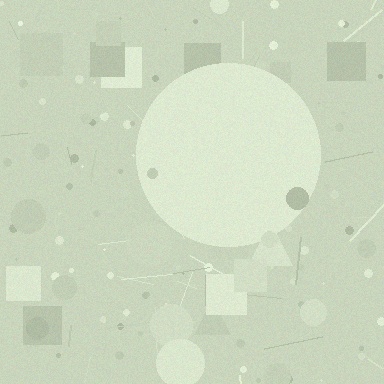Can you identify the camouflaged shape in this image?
The camouflaged shape is a circle.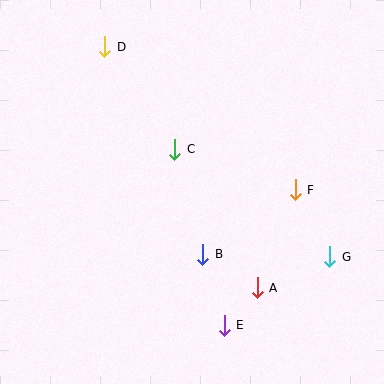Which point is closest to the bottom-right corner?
Point G is closest to the bottom-right corner.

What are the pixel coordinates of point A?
Point A is at (257, 288).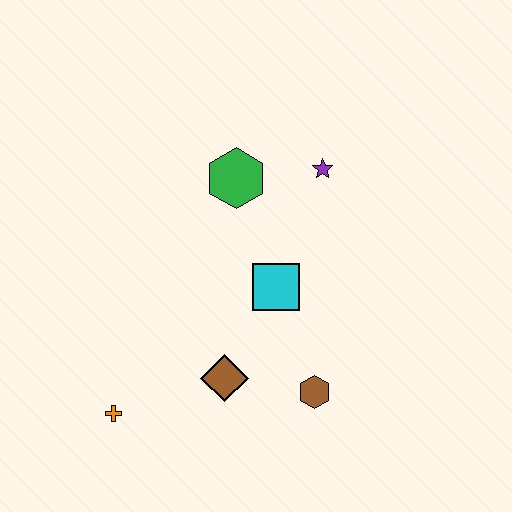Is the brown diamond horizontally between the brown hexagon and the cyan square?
No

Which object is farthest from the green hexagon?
The orange cross is farthest from the green hexagon.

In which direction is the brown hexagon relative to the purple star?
The brown hexagon is below the purple star.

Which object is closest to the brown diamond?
The brown hexagon is closest to the brown diamond.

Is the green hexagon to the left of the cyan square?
Yes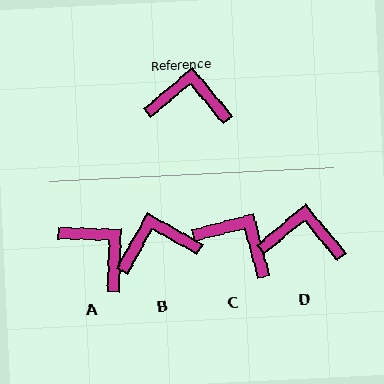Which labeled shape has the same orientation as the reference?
D.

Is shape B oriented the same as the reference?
No, it is off by about 21 degrees.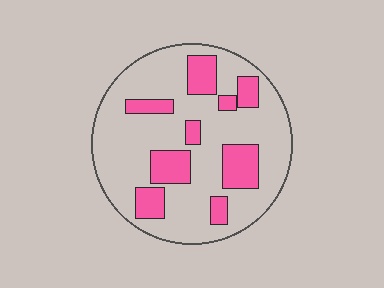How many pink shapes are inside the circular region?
9.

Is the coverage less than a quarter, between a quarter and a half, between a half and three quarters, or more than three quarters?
Less than a quarter.